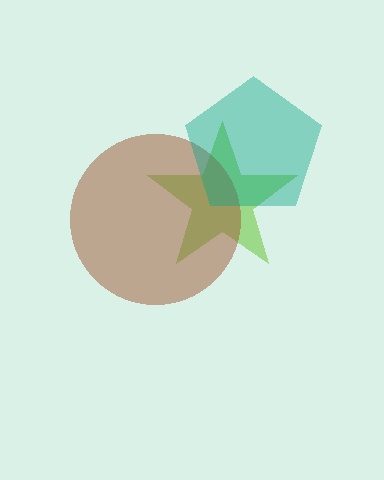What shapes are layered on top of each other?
The layered shapes are: a lime star, a brown circle, a teal pentagon.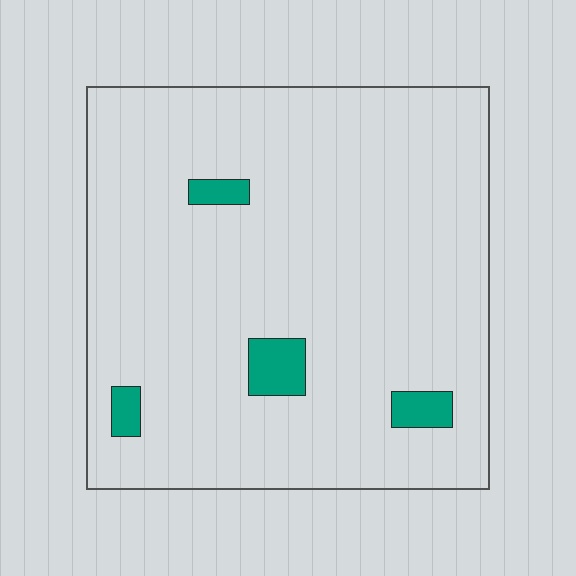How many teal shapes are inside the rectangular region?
4.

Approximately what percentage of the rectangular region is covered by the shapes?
Approximately 5%.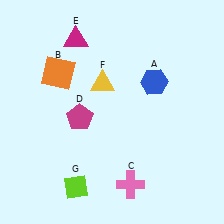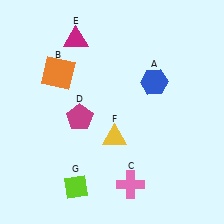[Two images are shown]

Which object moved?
The yellow triangle (F) moved down.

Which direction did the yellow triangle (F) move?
The yellow triangle (F) moved down.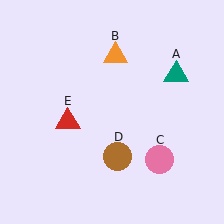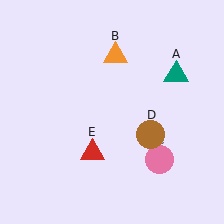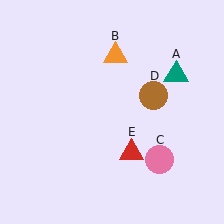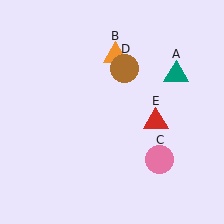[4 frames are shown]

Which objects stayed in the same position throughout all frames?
Teal triangle (object A) and orange triangle (object B) and pink circle (object C) remained stationary.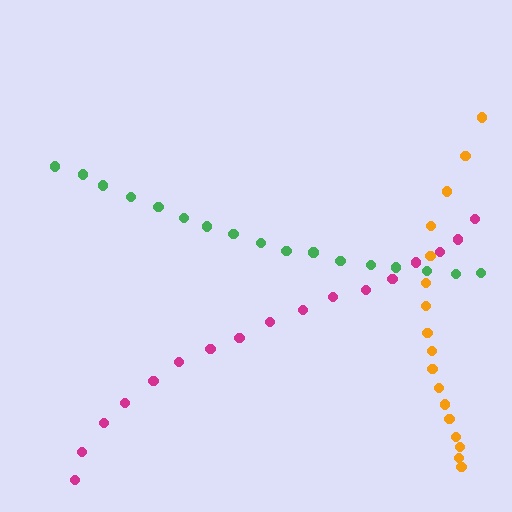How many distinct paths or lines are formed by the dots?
There are 3 distinct paths.